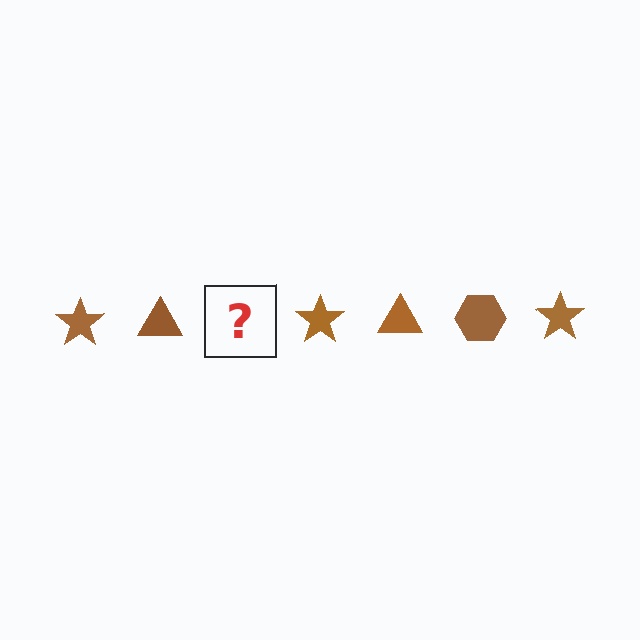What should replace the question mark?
The question mark should be replaced with a brown hexagon.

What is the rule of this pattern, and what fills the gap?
The rule is that the pattern cycles through star, triangle, hexagon shapes in brown. The gap should be filled with a brown hexagon.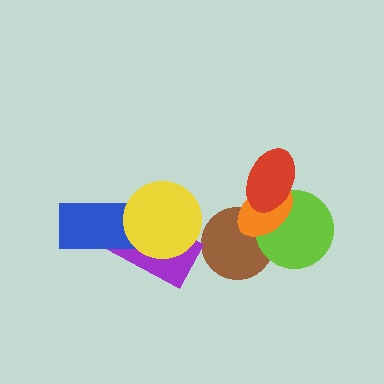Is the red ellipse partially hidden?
No, no other shape covers it.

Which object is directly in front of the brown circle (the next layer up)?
The lime circle is directly in front of the brown circle.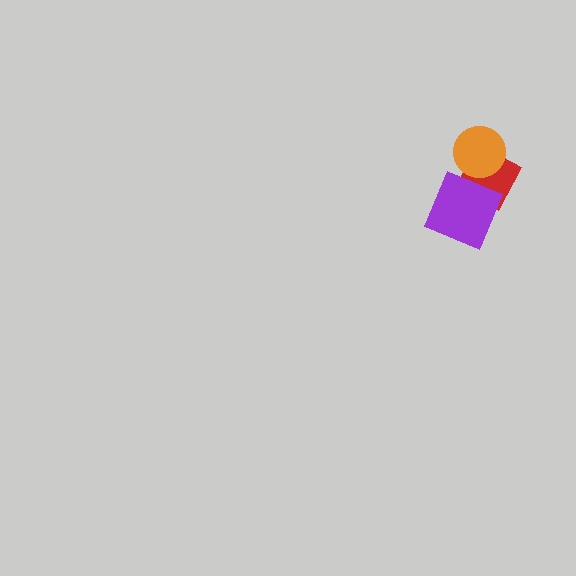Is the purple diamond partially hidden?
No, no other shape covers it.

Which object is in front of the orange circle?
The purple diamond is in front of the orange circle.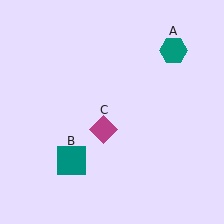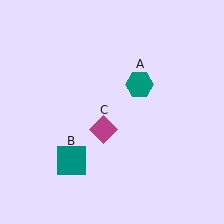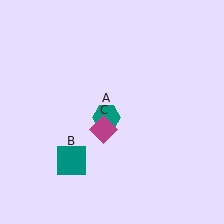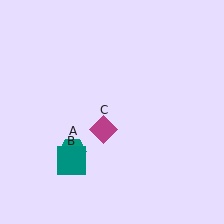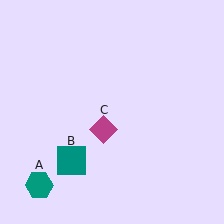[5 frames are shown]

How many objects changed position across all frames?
1 object changed position: teal hexagon (object A).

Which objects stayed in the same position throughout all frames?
Teal square (object B) and magenta diamond (object C) remained stationary.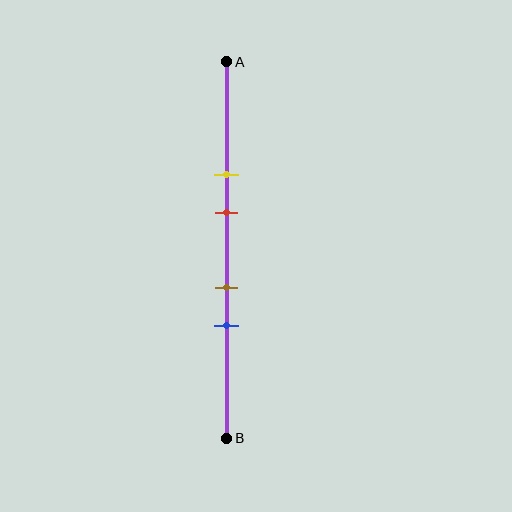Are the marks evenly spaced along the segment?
No, the marks are not evenly spaced.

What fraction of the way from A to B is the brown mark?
The brown mark is approximately 60% (0.6) of the way from A to B.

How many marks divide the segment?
There are 4 marks dividing the segment.